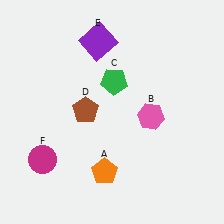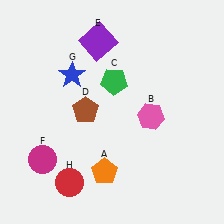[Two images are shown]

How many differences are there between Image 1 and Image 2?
There are 2 differences between the two images.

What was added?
A blue star (G), a red circle (H) were added in Image 2.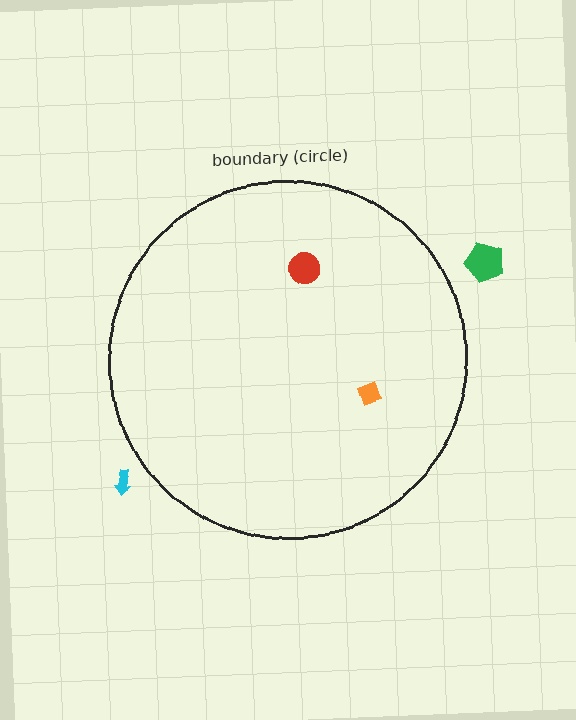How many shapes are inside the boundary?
2 inside, 2 outside.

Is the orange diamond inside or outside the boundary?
Inside.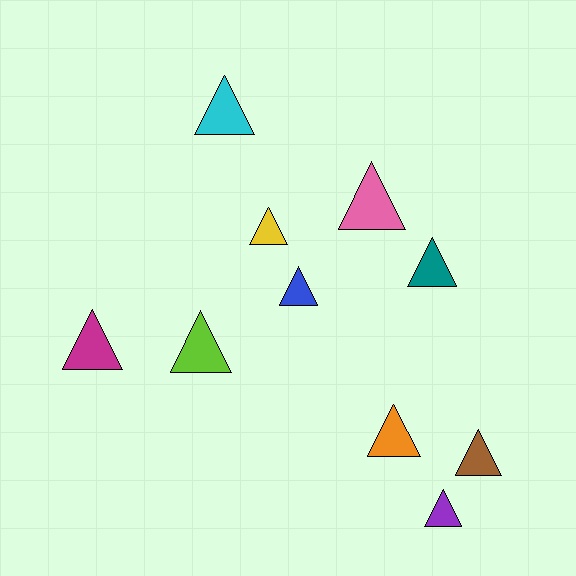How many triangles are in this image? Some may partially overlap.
There are 10 triangles.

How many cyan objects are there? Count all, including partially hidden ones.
There is 1 cyan object.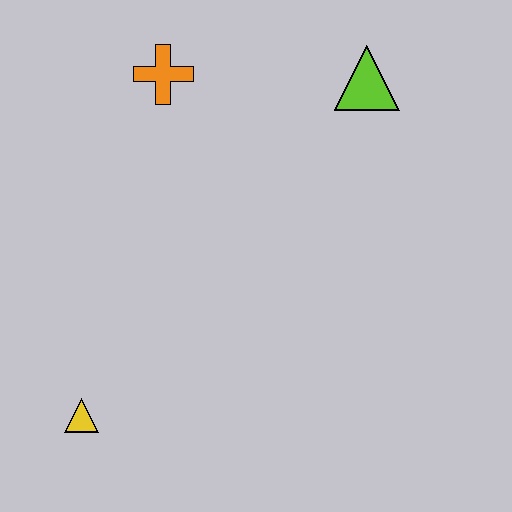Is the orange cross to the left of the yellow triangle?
No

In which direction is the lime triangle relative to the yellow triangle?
The lime triangle is above the yellow triangle.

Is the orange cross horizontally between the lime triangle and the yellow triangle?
Yes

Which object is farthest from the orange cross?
The yellow triangle is farthest from the orange cross.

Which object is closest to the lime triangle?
The orange cross is closest to the lime triangle.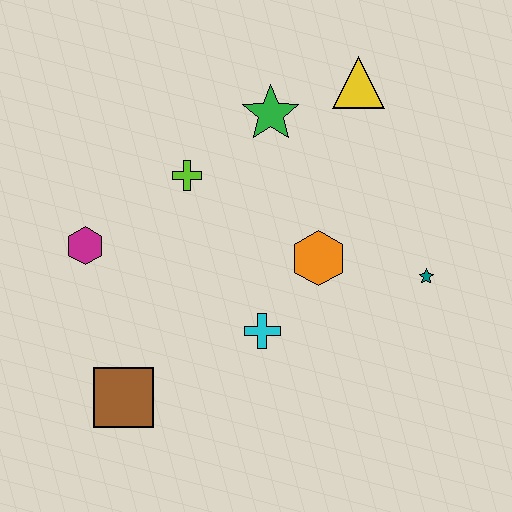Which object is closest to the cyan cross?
The orange hexagon is closest to the cyan cross.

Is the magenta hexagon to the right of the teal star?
No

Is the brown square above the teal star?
No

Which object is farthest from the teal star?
The magenta hexagon is farthest from the teal star.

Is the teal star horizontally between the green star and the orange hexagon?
No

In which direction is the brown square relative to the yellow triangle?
The brown square is below the yellow triangle.